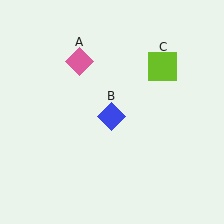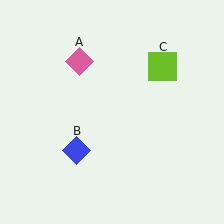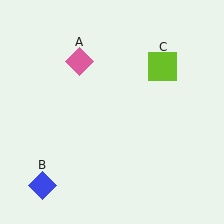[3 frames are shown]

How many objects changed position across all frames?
1 object changed position: blue diamond (object B).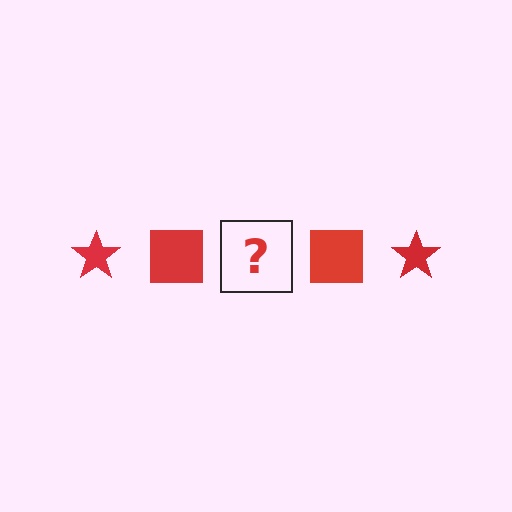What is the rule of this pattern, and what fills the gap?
The rule is that the pattern cycles through star, square shapes in red. The gap should be filled with a red star.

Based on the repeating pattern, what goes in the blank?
The blank should be a red star.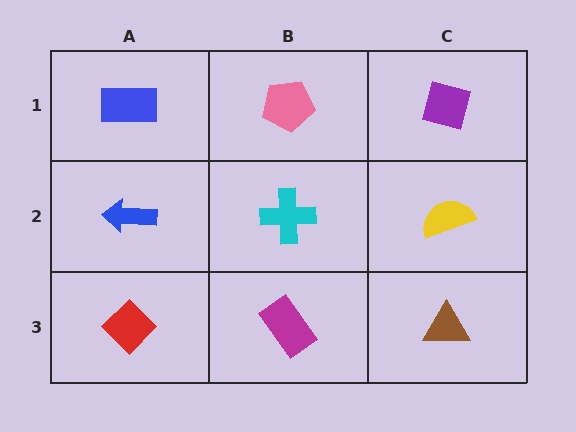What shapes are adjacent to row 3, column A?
A blue arrow (row 2, column A), a magenta rectangle (row 3, column B).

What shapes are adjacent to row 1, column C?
A yellow semicircle (row 2, column C), a pink pentagon (row 1, column B).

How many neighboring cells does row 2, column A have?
3.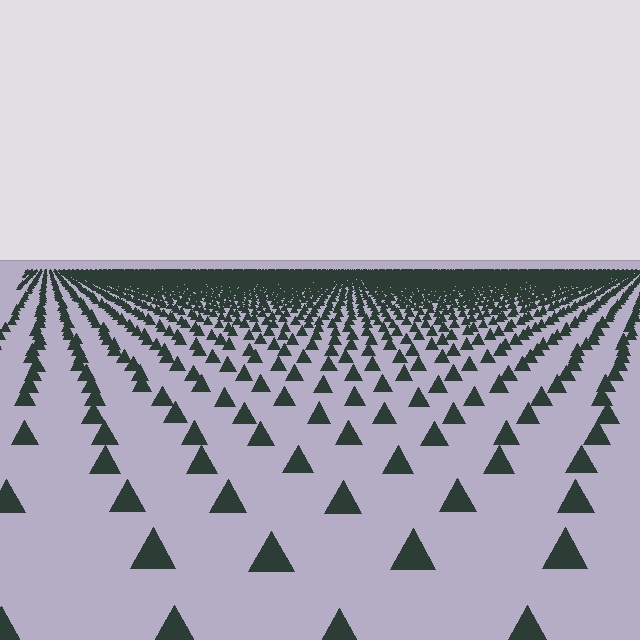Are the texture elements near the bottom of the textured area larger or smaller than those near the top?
Larger. Near the bottom, elements are closer to the viewer and appear at a bigger on-screen size.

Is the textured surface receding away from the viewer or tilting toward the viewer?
The surface is receding away from the viewer. Texture elements get smaller and denser toward the top.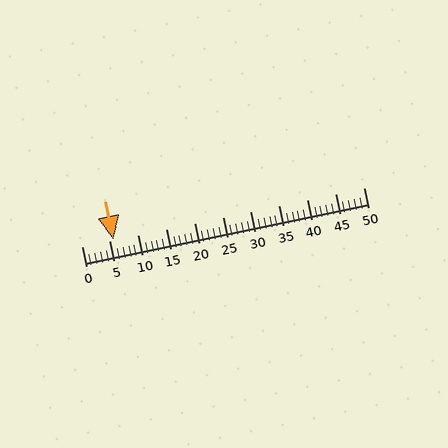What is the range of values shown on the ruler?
The ruler shows values from 0 to 50.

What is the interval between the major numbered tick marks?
The major tick marks are spaced 5 units apart.